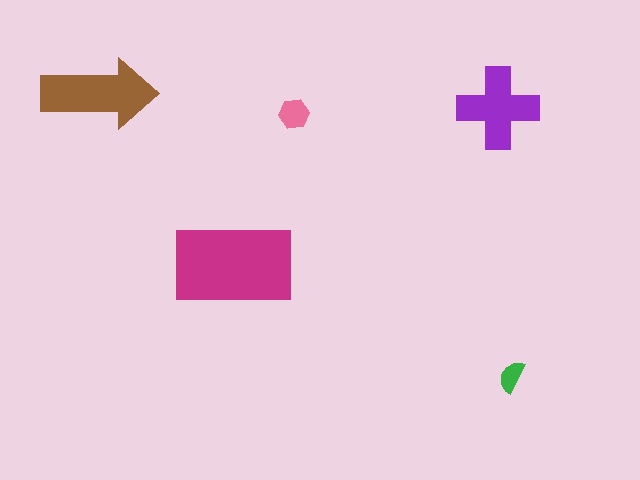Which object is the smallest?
The green semicircle.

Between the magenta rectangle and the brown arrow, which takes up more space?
The magenta rectangle.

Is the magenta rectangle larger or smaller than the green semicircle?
Larger.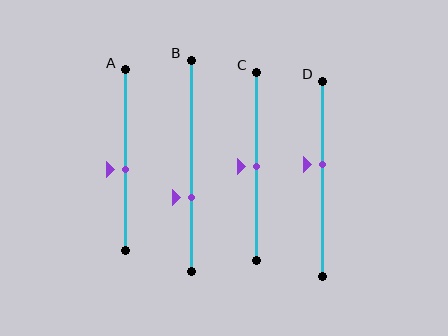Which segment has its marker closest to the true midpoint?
Segment C has its marker closest to the true midpoint.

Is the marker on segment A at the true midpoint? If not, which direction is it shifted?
No, the marker on segment A is shifted downward by about 5% of the segment length.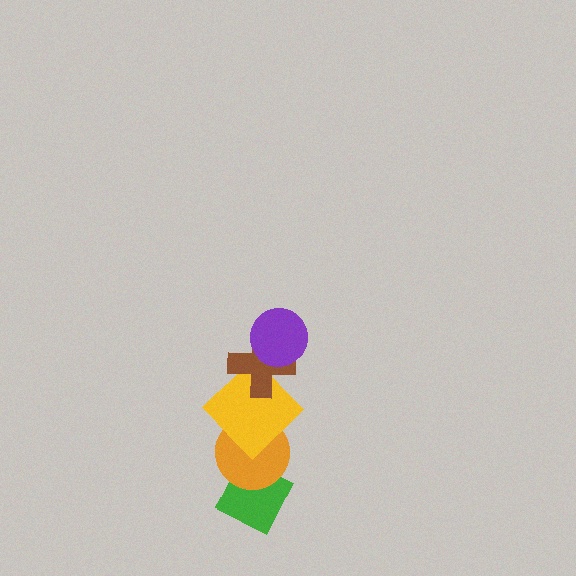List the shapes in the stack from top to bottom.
From top to bottom: the purple circle, the brown cross, the yellow diamond, the orange circle, the green diamond.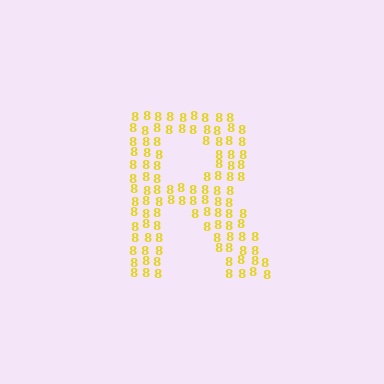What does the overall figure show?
The overall figure shows the letter R.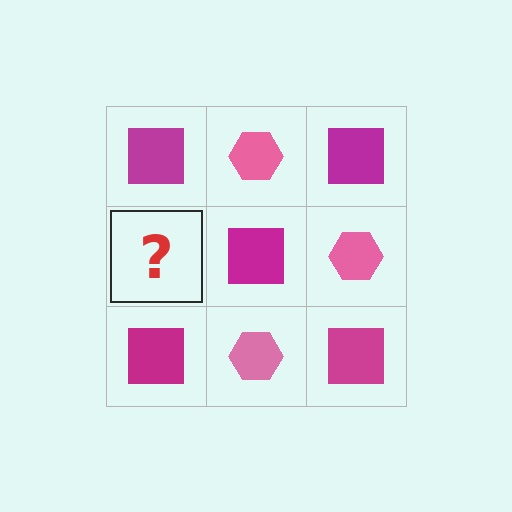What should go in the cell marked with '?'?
The missing cell should contain a pink hexagon.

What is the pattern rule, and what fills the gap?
The rule is that it alternates magenta square and pink hexagon in a checkerboard pattern. The gap should be filled with a pink hexagon.